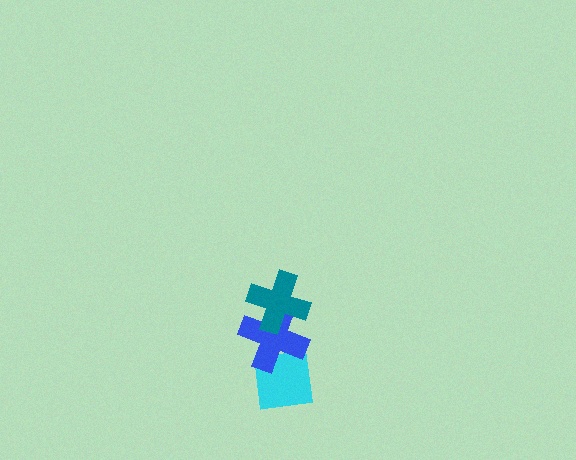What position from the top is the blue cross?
The blue cross is 2nd from the top.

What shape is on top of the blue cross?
The teal cross is on top of the blue cross.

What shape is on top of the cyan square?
The blue cross is on top of the cyan square.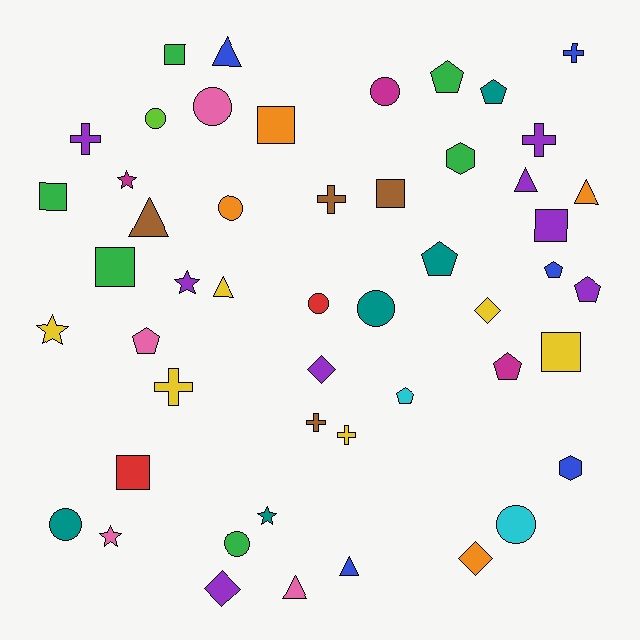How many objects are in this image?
There are 50 objects.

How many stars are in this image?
There are 5 stars.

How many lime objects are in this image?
There is 1 lime object.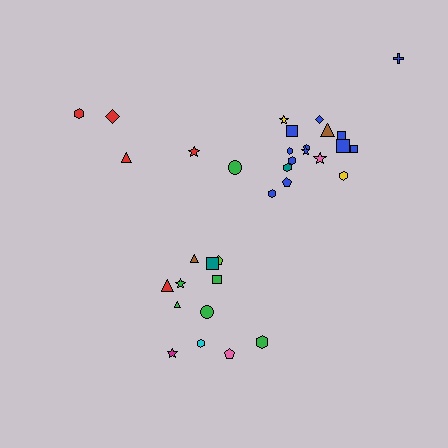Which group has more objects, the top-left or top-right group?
The top-right group.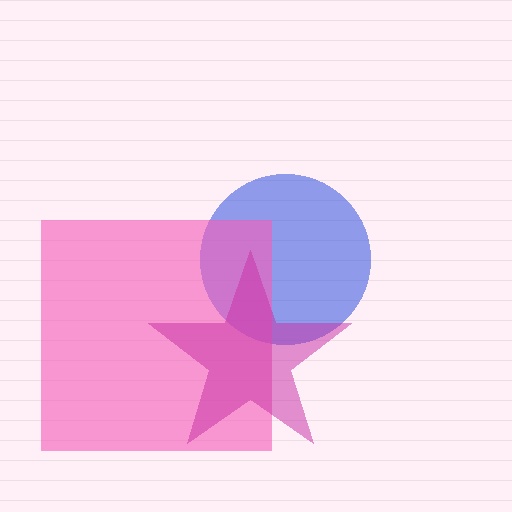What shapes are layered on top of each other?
The layered shapes are: a blue circle, a pink square, a magenta star.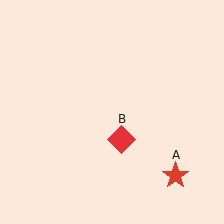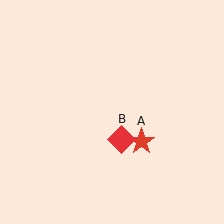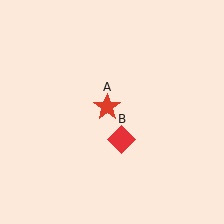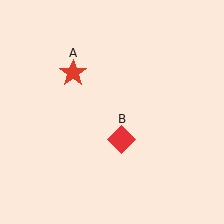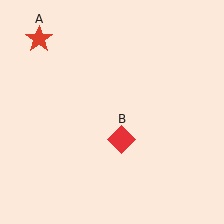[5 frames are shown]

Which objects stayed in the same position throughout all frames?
Red diamond (object B) remained stationary.